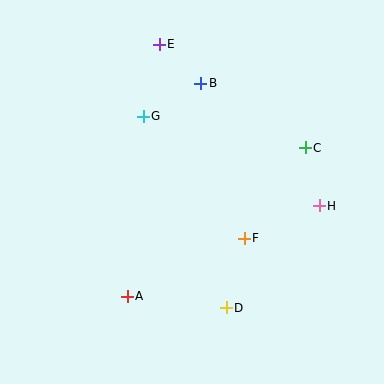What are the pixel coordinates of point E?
Point E is at (159, 44).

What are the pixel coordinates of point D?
Point D is at (226, 308).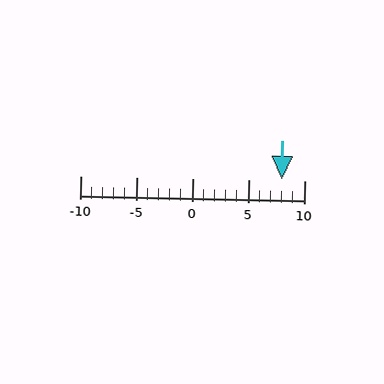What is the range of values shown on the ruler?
The ruler shows values from -10 to 10.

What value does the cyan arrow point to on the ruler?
The cyan arrow points to approximately 8.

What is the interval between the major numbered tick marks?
The major tick marks are spaced 5 units apart.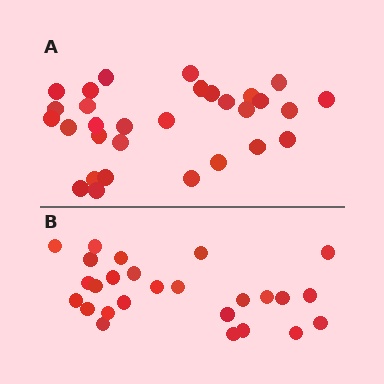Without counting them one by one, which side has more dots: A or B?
Region A (the top region) has more dots.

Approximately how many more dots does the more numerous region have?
Region A has about 4 more dots than region B.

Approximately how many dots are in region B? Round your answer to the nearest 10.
About 30 dots. (The exact count is 26, which rounds to 30.)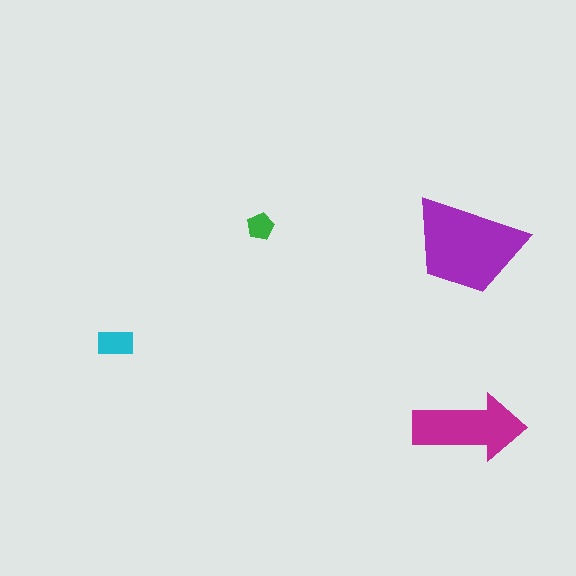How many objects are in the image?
There are 4 objects in the image.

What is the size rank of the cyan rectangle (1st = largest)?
3rd.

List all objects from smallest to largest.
The green pentagon, the cyan rectangle, the magenta arrow, the purple trapezoid.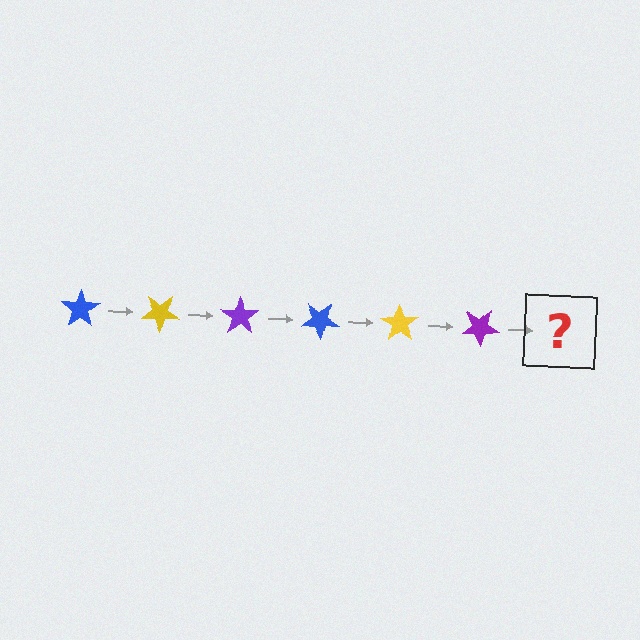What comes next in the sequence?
The next element should be a blue star, rotated 210 degrees from the start.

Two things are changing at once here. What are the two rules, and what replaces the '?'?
The two rules are that it rotates 35 degrees each step and the color cycles through blue, yellow, and purple. The '?' should be a blue star, rotated 210 degrees from the start.